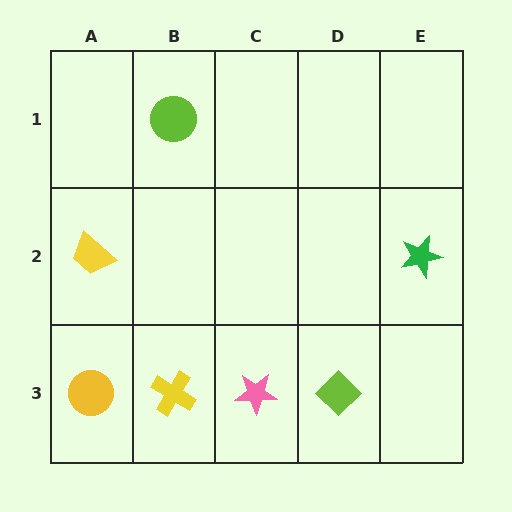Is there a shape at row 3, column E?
No, that cell is empty.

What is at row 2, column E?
A green star.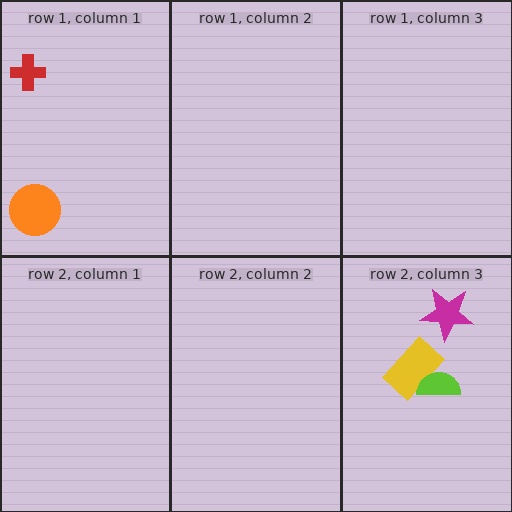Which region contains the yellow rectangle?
The row 2, column 3 region.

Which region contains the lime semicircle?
The row 2, column 3 region.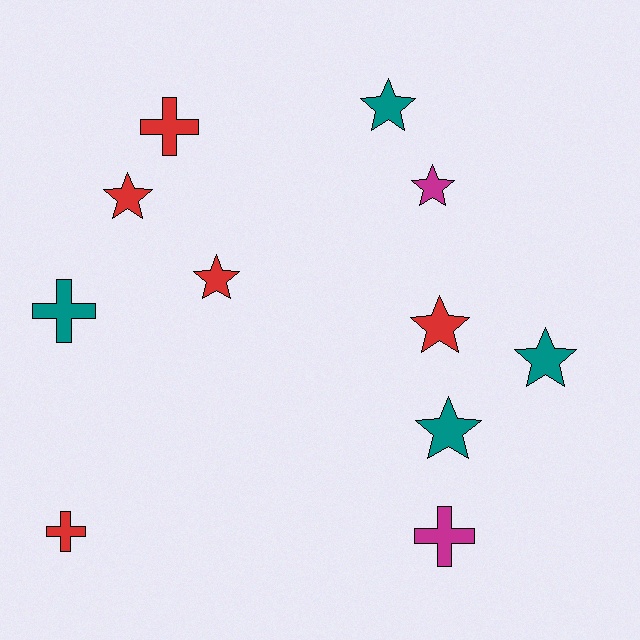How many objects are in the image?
There are 11 objects.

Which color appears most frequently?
Red, with 5 objects.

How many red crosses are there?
There are 2 red crosses.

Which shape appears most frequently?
Star, with 7 objects.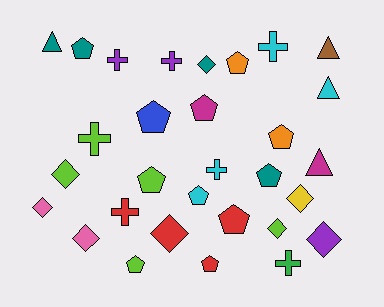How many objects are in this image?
There are 30 objects.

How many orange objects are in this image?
There are 2 orange objects.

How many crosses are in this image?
There are 7 crosses.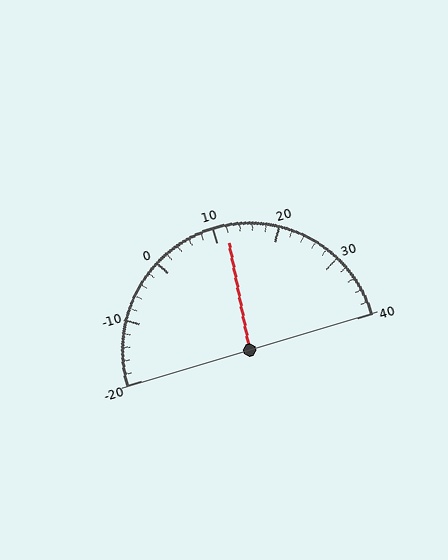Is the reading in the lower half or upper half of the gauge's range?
The reading is in the upper half of the range (-20 to 40).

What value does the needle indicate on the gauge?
The needle indicates approximately 12.